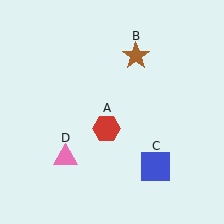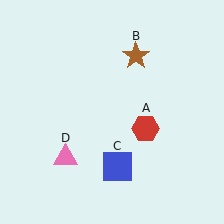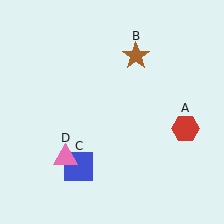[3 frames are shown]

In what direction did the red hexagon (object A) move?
The red hexagon (object A) moved right.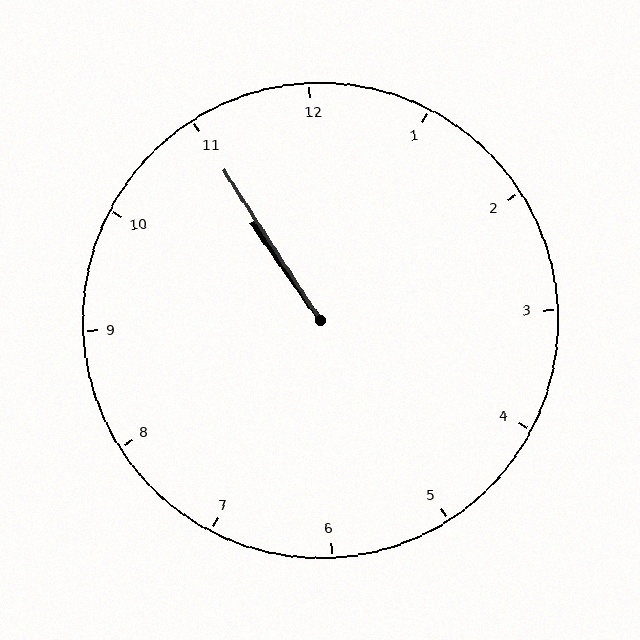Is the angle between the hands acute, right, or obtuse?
It is acute.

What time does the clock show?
10:55.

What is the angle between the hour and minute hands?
Approximately 2 degrees.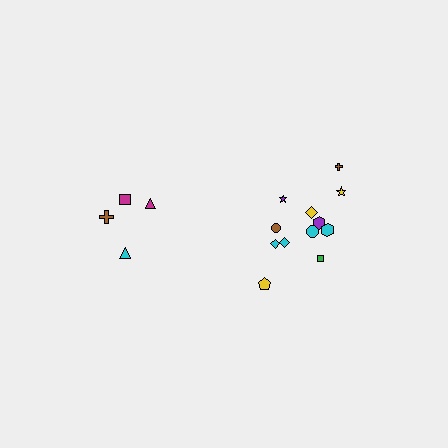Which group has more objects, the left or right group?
The right group.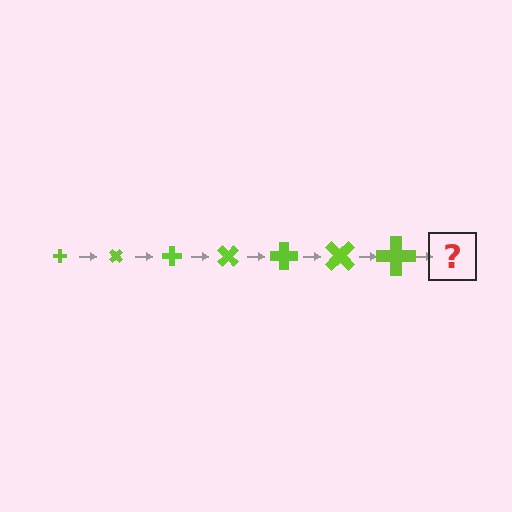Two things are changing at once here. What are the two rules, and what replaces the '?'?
The two rules are that the cross grows larger each step and it rotates 45 degrees each step. The '?' should be a cross, larger than the previous one and rotated 315 degrees from the start.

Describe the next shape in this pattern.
It should be a cross, larger than the previous one and rotated 315 degrees from the start.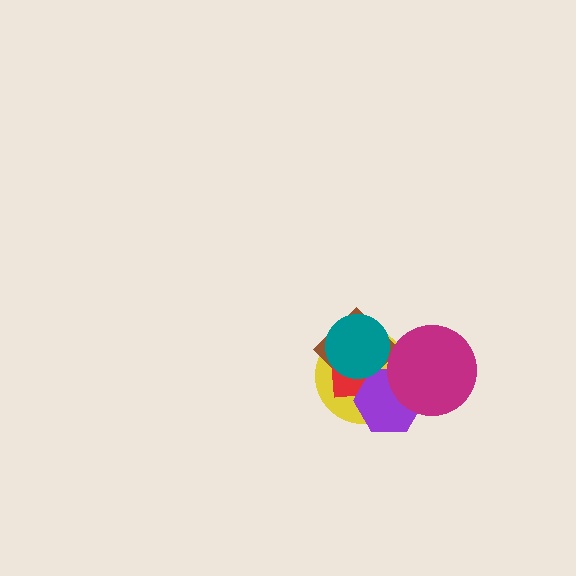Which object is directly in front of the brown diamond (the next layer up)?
The red rectangle is directly in front of the brown diamond.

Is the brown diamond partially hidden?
Yes, it is partially covered by another shape.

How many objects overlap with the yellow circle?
5 objects overlap with the yellow circle.